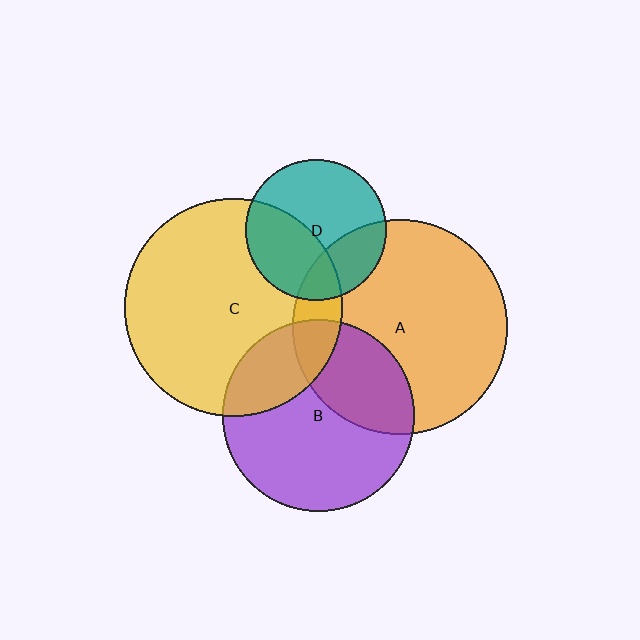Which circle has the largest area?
Circle C (yellow).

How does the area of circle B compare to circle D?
Approximately 1.9 times.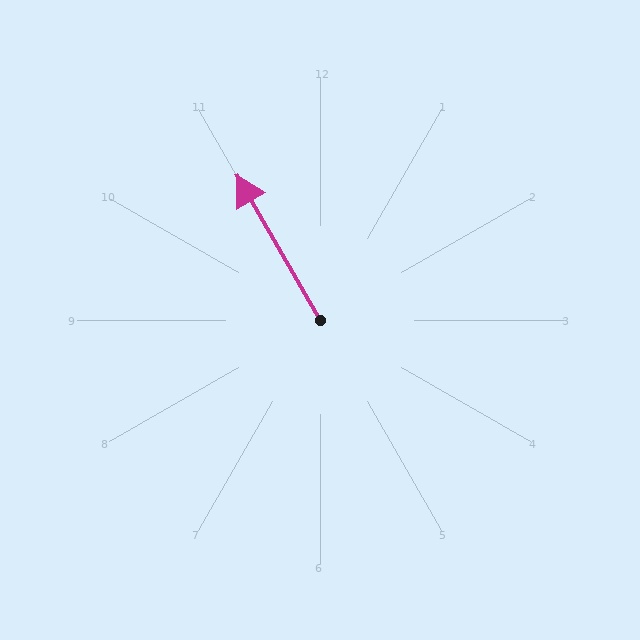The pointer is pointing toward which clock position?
Roughly 11 o'clock.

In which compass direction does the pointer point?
Northwest.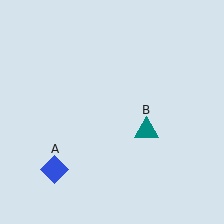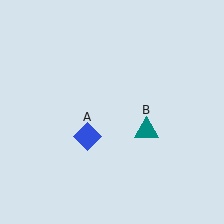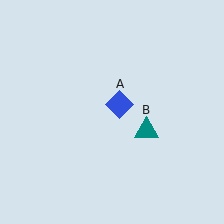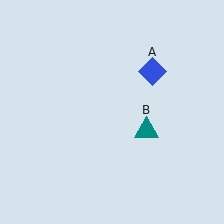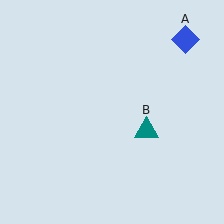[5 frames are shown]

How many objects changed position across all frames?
1 object changed position: blue diamond (object A).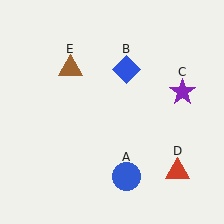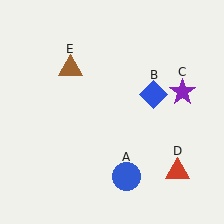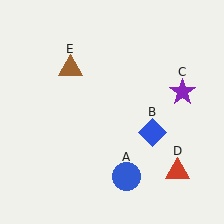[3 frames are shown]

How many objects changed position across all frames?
1 object changed position: blue diamond (object B).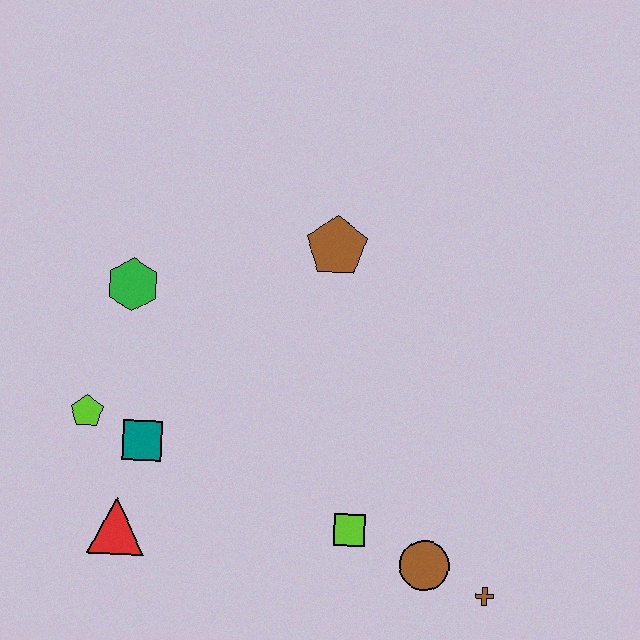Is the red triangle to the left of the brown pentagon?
Yes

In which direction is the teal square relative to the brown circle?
The teal square is to the left of the brown circle.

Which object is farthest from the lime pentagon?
The brown cross is farthest from the lime pentagon.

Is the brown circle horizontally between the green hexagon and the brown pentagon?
No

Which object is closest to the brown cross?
The brown circle is closest to the brown cross.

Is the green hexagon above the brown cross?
Yes